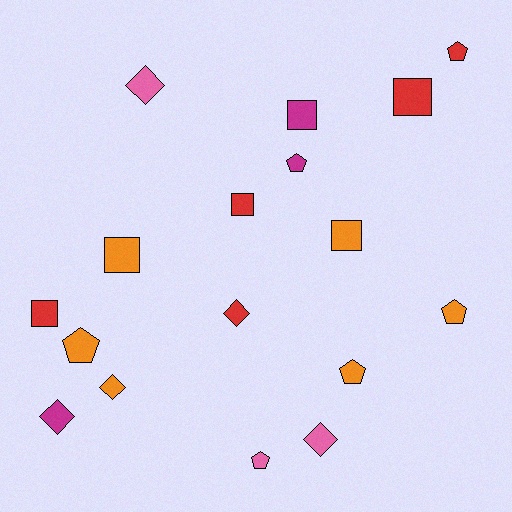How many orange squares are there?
There are 2 orange squares.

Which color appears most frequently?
Orange, with 6 objects.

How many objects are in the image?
There are 17 objects.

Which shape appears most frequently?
Square, with 6 objects.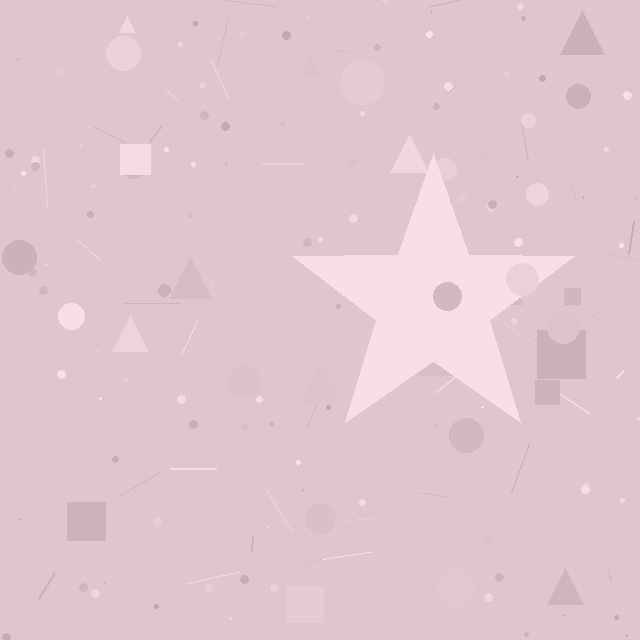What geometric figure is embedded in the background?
A star is embedded in the background.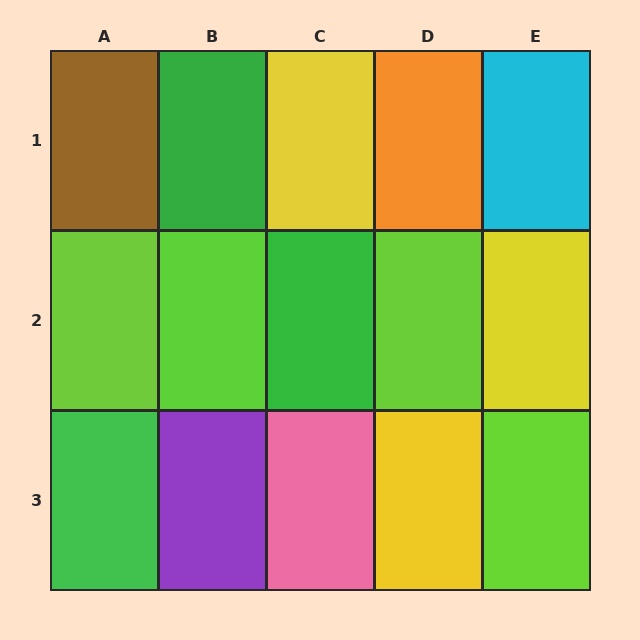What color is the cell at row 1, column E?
Cyan.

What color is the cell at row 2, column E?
Yellow.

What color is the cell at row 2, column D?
Lime.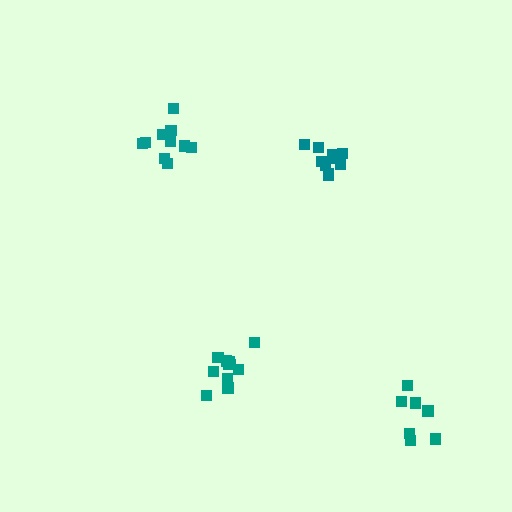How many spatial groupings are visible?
There are 4 spatial groupings.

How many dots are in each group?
Group 1: 7 dots, Group 2: 11 dots, Group 3: 10 dots, Group 4: 10 dots (38 total).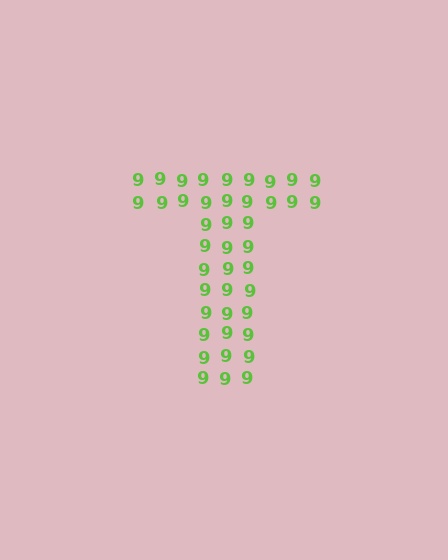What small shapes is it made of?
It is made of small digit 9's.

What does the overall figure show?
The overall figure shows the letter T.